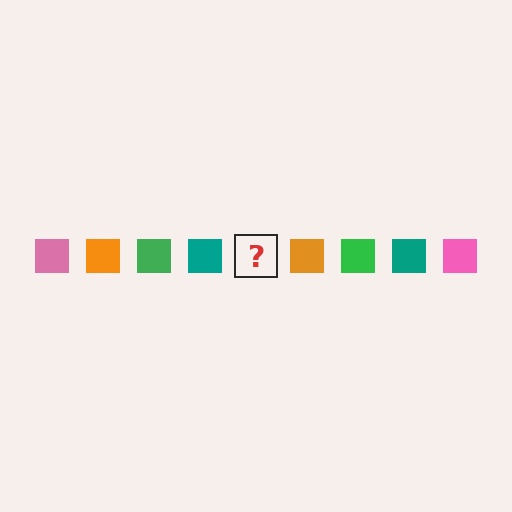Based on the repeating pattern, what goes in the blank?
The blank should be a pink square.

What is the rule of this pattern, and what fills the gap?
The rule is that the pattern cycles through pink, orange, green, teal squares. The gap should be filled with a pink square.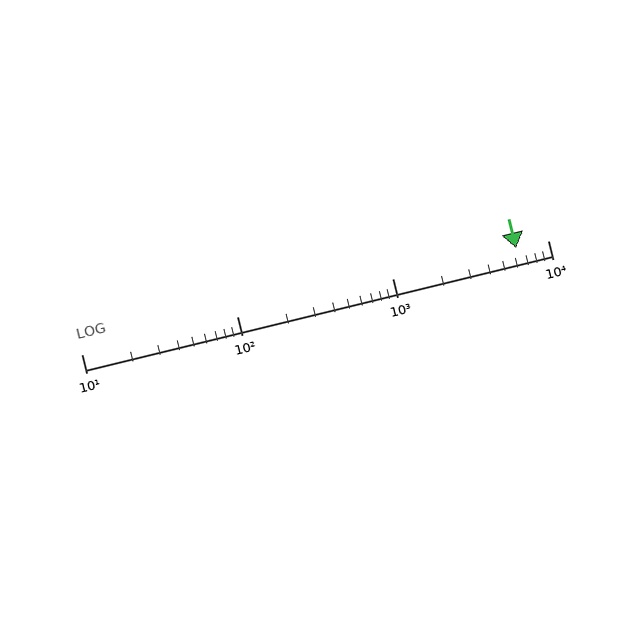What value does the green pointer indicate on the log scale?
The pointer indicates approximately 6300.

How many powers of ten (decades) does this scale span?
The scale spans 3 decades, from 10 to 10000.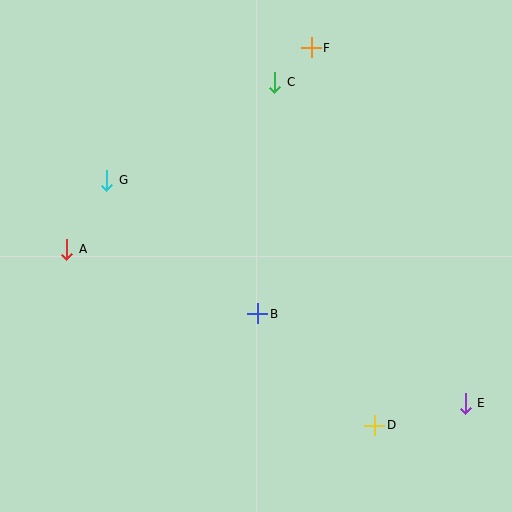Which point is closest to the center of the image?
Point B at (258, 314) is closest to the center.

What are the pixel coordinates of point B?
Point B is at (258, 314).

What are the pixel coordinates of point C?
Point C is at (275, 82).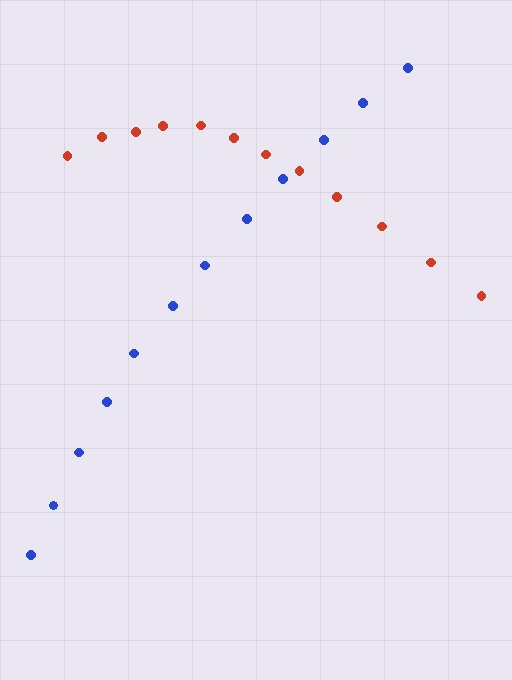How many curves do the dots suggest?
There are 2 distinct paths.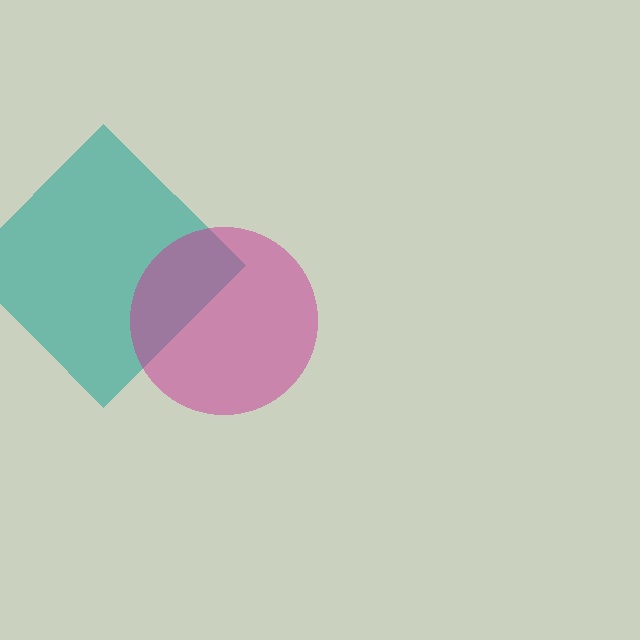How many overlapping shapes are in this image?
There are 2 overlapping shapes in the image.